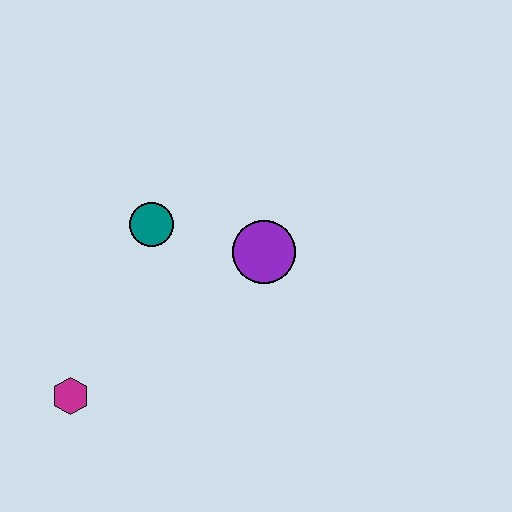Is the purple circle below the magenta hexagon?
No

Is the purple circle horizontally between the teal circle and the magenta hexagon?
No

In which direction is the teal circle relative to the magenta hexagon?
The teal circle is above the magenta hexagon.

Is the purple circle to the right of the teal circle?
Yes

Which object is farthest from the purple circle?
The magenta hexagon is farthest from the purple circle.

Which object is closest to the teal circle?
The purple circle is closest to the teal circle.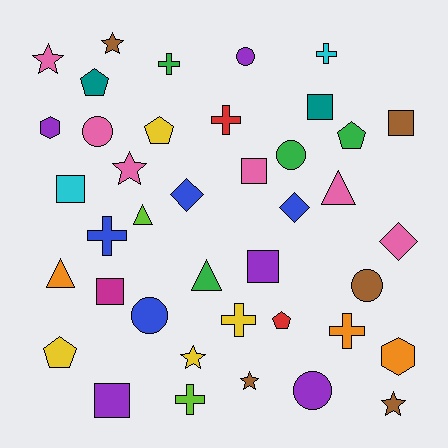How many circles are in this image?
There are 6 circles.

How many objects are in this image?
There are 40 objects.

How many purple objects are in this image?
There are 5 purple objects.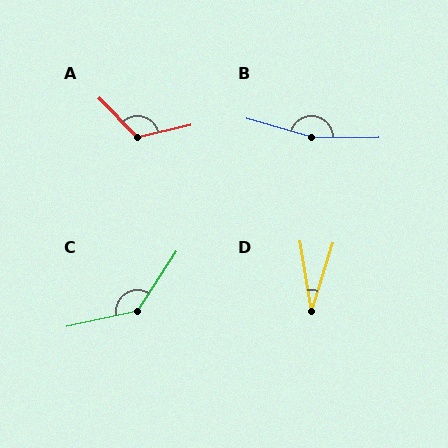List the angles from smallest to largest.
D (27°), A (121°), C (135°), B (163°).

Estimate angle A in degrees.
Approximately 121 degrees.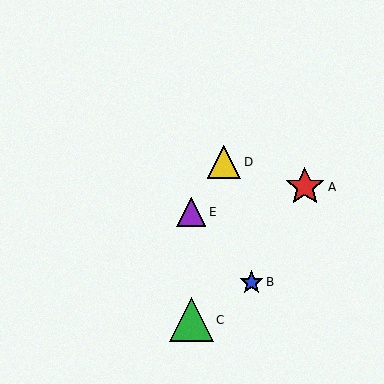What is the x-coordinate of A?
Object A is at x≈305.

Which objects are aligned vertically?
Objects C, E are aligned vertically.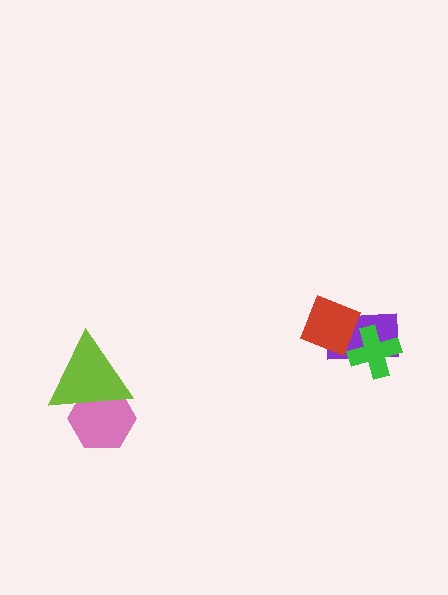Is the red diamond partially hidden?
Yes, it is partially covered by another shape.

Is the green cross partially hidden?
No, no other shape covers it.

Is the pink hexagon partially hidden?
Yes, it is partially covered by another shape.